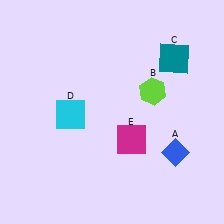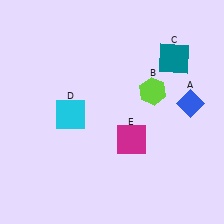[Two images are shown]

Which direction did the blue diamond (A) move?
The blue diamond (A) moved up.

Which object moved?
The blue diamond (A) moved up.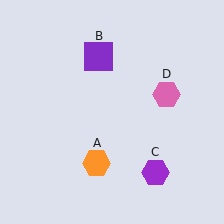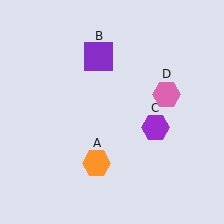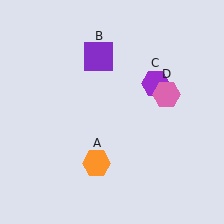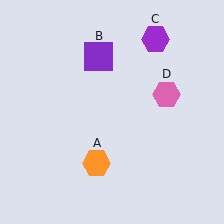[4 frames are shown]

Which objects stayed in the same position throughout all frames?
Orange hexagon (object A) and purple square (object B) and pink hexagon (object D) remained stationary.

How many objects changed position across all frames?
1 object changed position: purple hexagon (object C).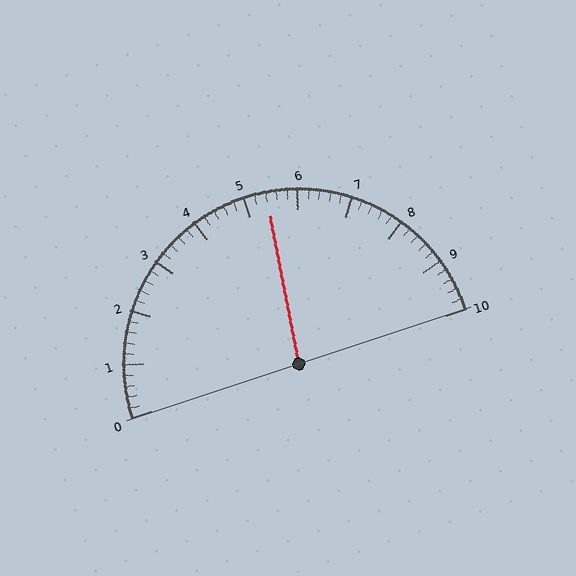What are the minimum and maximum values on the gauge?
The gauge ranges from 0 to 10.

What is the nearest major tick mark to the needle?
The nearest major tick mark is 5.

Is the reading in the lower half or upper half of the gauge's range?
The reading is in the upper half of the range (0 to 10).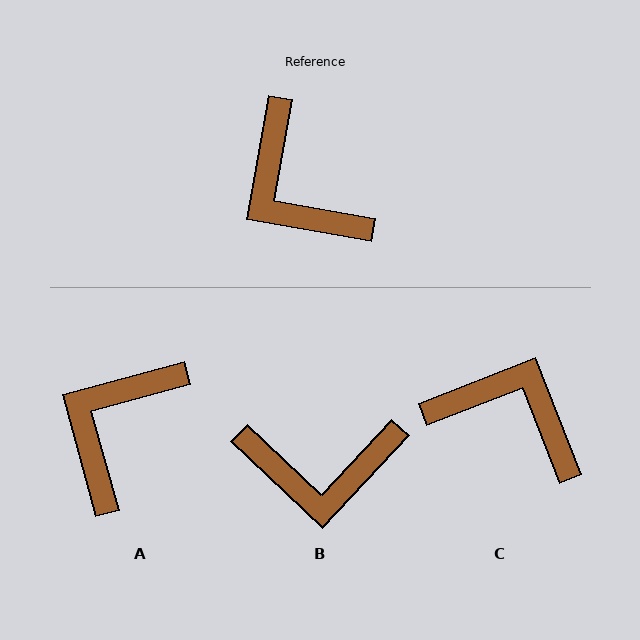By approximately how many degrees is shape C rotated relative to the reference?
Approximately 149 degrees clockwise.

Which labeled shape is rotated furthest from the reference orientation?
C, about 149 degrees away.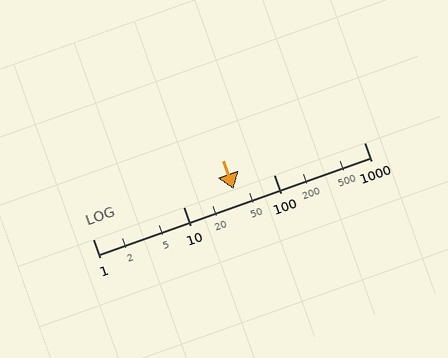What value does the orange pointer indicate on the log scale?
The pointer indicates approximately 36.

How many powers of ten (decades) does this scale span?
The scale spans 3 decades, from 1 to 1000.